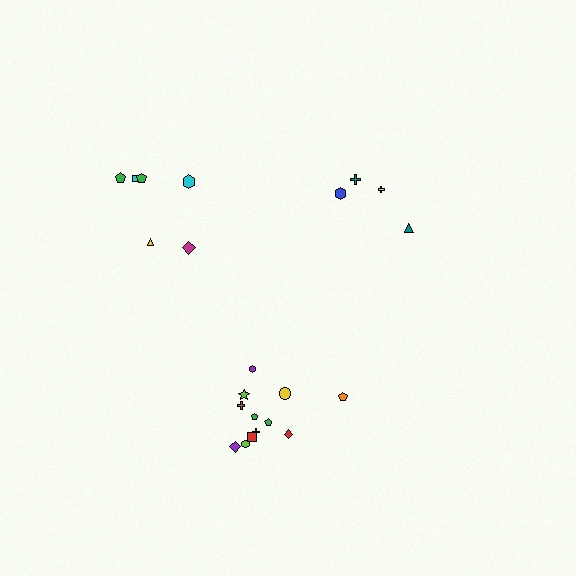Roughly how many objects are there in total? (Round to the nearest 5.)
Roughly 20 objects in total.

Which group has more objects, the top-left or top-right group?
The top-left group.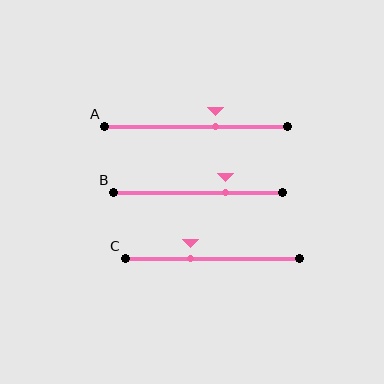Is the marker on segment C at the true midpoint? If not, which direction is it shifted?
No, the marker on segment C is shifted to the left by about 12% of the segment length.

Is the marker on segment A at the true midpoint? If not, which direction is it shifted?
No, the marker on segment A is shifted to the right by about 10% of the segment length.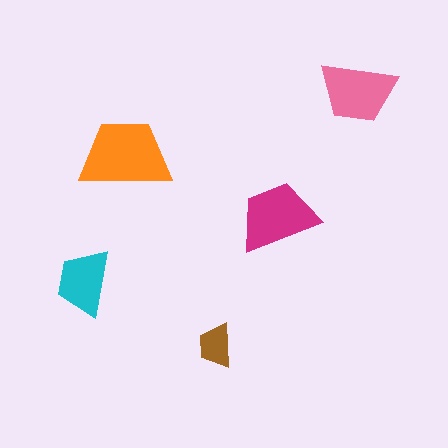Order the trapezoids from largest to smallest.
the orange one, the magenta one, the pink one, the cyan one, the brown one.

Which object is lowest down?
The brown trapezoid is bottommost.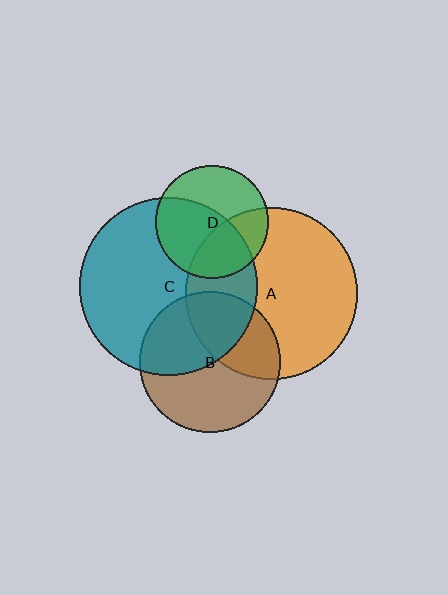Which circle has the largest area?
Circle C (teal).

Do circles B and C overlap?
Yes.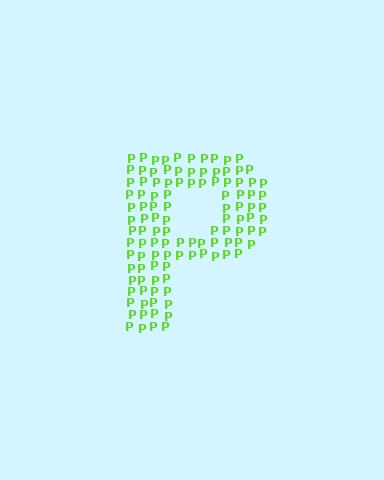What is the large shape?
The large shape is the letter P.